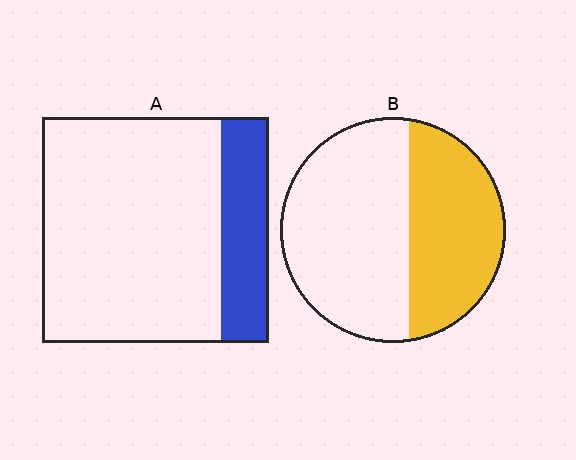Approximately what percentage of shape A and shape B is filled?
A is approximately 20% and B is approximately 40%.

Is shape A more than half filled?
No.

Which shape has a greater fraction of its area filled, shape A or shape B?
Shape B.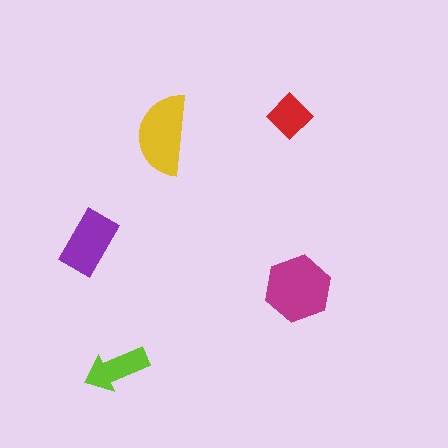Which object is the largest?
The magenta hexagon.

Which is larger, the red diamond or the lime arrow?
The lime arrow.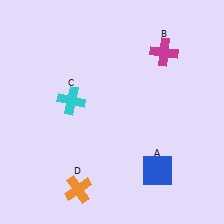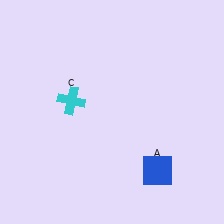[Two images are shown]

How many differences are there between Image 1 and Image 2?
There are 2 differences between the two images.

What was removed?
The magenta cross (B), the orange cross (D) were removed in Image 2.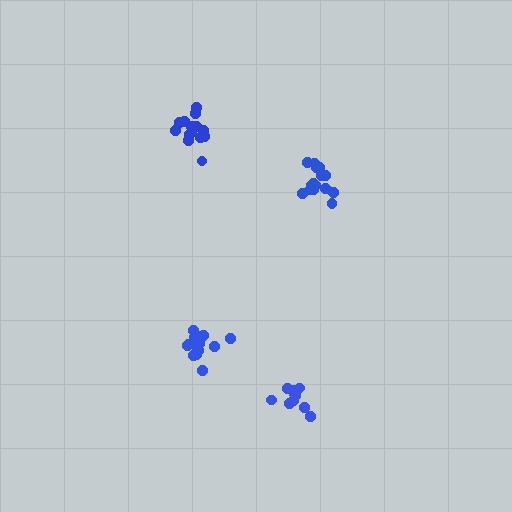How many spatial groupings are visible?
There are 4 spatial groupings.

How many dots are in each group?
Group 1: 14 dots, Group 2: 15 dots, Group 3: 14 dots, Group 4: 10 dots (53 total).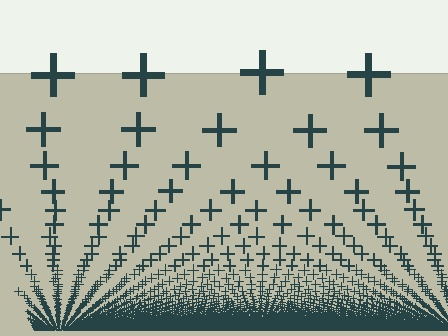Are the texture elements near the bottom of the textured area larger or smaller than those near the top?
Smaller. The gradient is inverted — elements near the bottom are smaller and denser.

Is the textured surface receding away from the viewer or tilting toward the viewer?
The surface appears to tilt toward the viewer. Texture elements get larger and sparser toward the top.